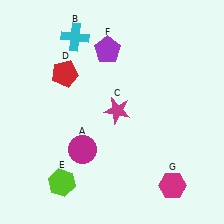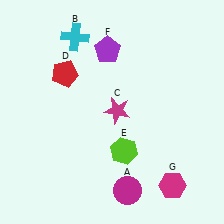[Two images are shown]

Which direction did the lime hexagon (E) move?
The lime hexagon (E) moved right.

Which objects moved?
The objects that moved are: the magenta circle (A), the lime hexagon (E).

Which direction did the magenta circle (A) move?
The magenta circle (A) moved right.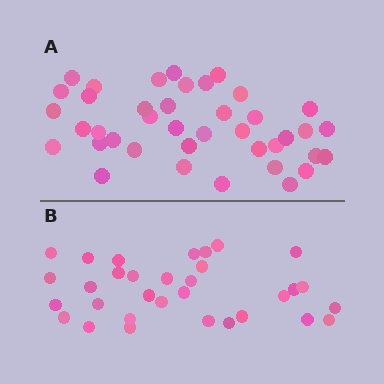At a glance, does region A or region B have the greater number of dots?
Region A (the top region) has more dots.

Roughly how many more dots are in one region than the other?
Region A has roughly 8 or so more dots than region B.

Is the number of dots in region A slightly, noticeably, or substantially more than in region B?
Region A has noticeably more, but not dramatically so. The ratio is roughly 1.2 to 1.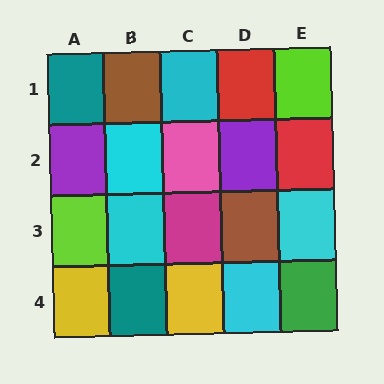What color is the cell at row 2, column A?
Purple.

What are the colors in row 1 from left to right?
Teal, brown, cyan, red, lime.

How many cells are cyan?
5 cells are cyan.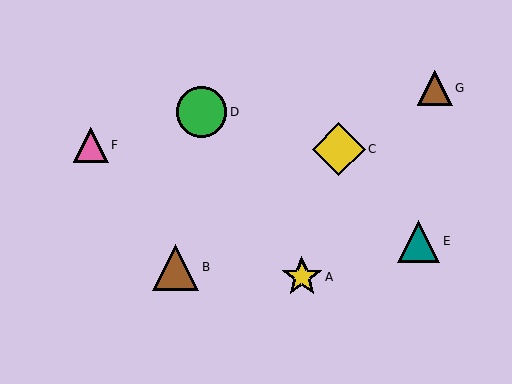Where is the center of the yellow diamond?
The center of the yellow diamond is at (339, 149).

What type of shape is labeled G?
Shape G is a brown triangle.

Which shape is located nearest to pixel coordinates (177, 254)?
The brown triangle (labeled B) at (176, 267) is nearest to that location.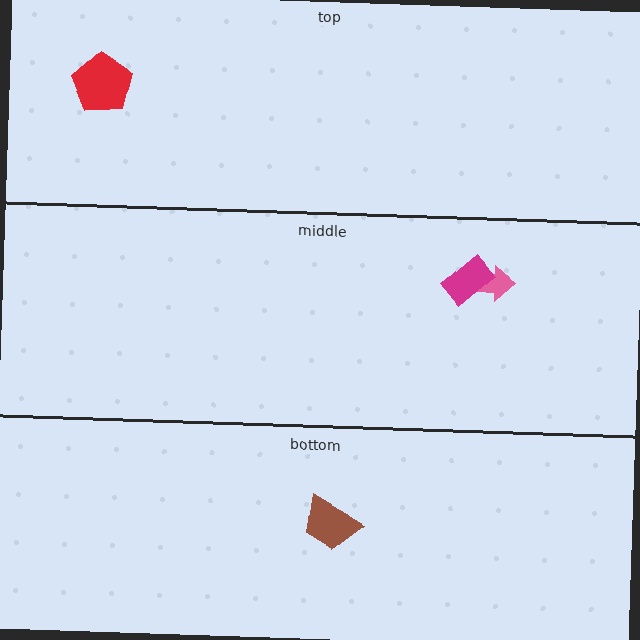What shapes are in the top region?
The red pentagon.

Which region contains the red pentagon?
The top region.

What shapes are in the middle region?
The pink arrow, the magenta rectangle.